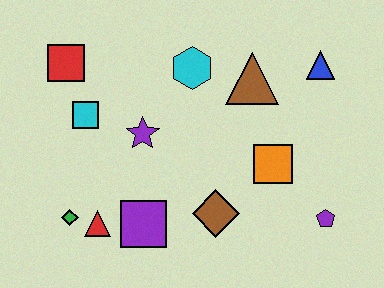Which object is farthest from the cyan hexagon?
The purple pentagon is farthest from the cyan hexagon.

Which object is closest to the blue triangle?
The brown triangle is closest to the blue triangle.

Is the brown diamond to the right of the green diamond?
Yes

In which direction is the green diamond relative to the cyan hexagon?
The green diamond is below the cyan hexagon.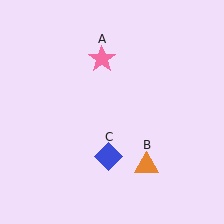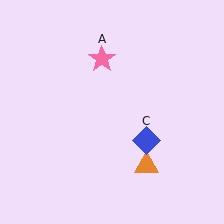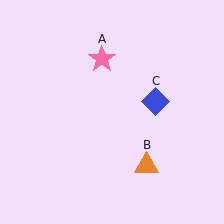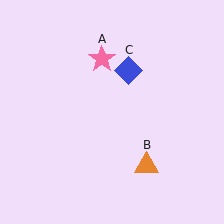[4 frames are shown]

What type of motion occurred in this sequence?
The blue diamond (object C) rotated counterclockwise around the center of the scene.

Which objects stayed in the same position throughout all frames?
Pink star (object A) and orange triangle (object B) remained stationary.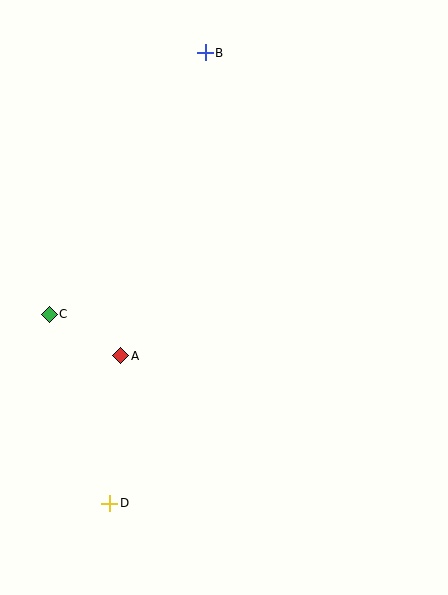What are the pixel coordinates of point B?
Point B is at (205, 53).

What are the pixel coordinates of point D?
Point D is at (110, 503).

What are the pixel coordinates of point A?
Point A is at (121, 356).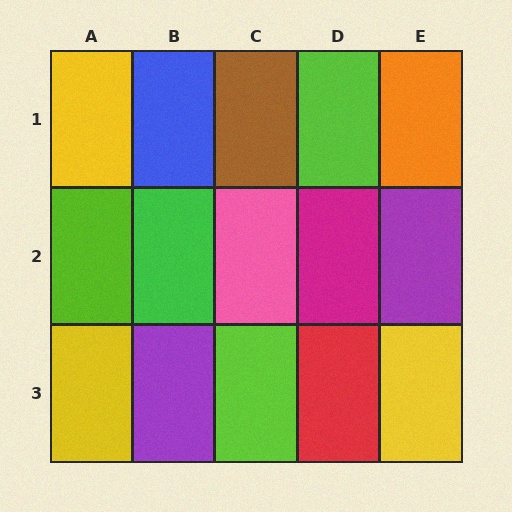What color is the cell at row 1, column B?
Blue.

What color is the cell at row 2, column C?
Pink.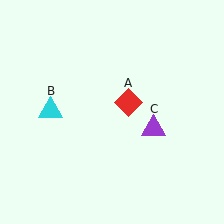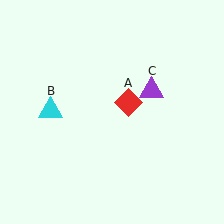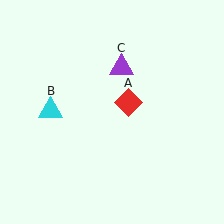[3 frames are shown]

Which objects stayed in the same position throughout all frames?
Red diamond (object A) and cyan triangle (object B) remained stationary.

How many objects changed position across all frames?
1 object changed position: purple triangle (object C).